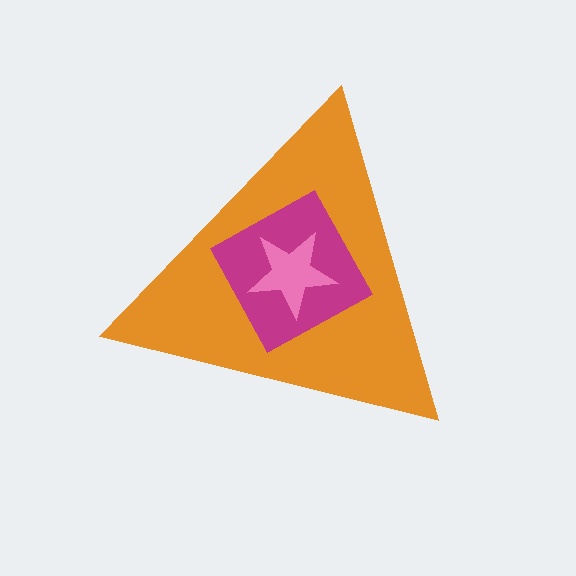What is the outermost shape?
The orange triangle.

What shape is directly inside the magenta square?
The pink star.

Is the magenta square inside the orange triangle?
Yes.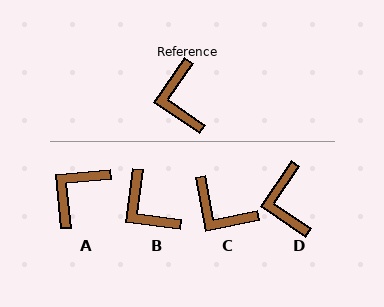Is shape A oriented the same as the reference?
No, it is off by about 50 degrees.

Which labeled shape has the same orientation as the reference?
D.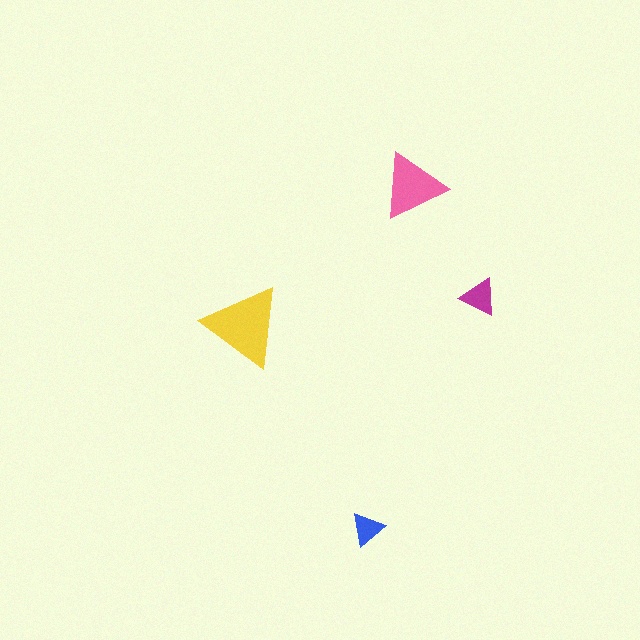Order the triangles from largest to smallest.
the yellow one, the pink one, the magenta one, the blue one.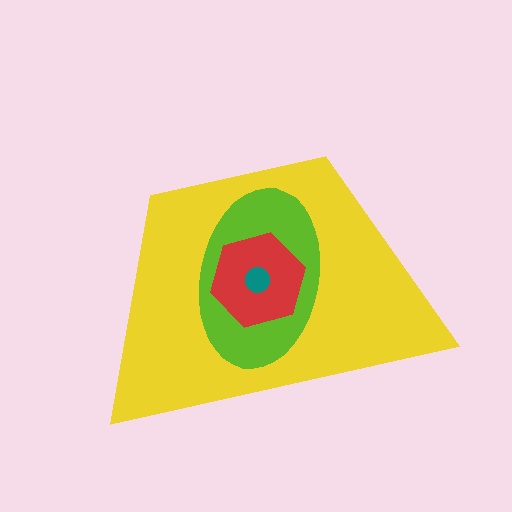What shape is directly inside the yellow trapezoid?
The lime ellipse.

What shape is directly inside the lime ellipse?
The red hexagon.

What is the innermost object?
The teal circle.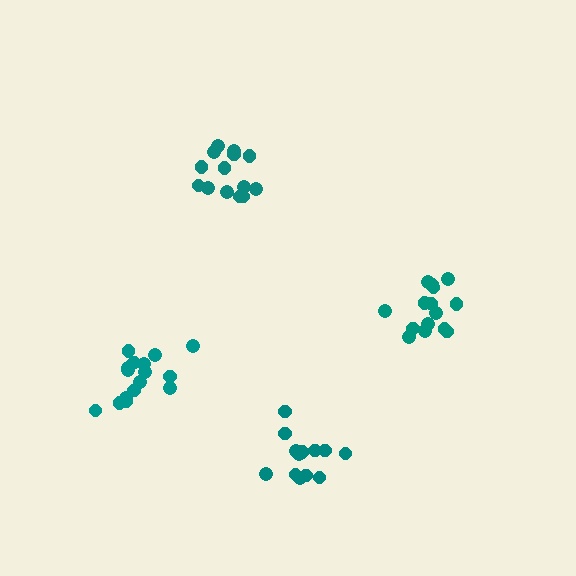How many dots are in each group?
Group 1: 14 dots, Group 2: 16 dots, Group 3: 14 dots, Group 4: 15 dots (59 total).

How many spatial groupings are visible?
There are 4 spatial groupings.